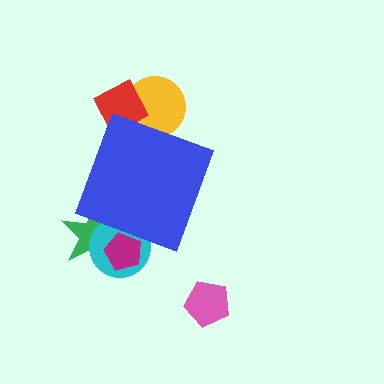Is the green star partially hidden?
Yes, the green star is partially hidden behind the blue diamond.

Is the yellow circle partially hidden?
Yes, the yellow circle is partially hidden behind the blue diamond.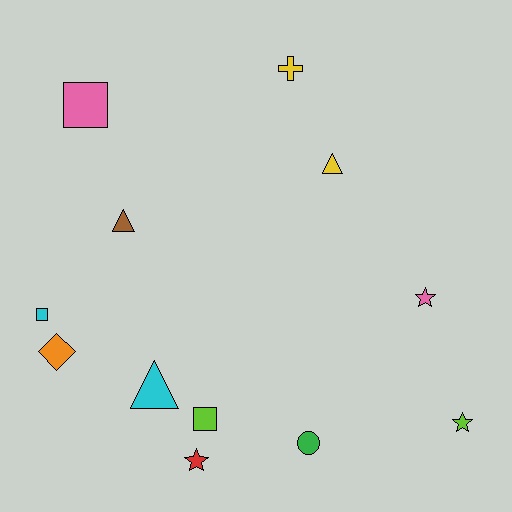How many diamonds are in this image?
There is 1 diamond.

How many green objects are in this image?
There is 1 green object.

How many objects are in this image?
There are 12 objects.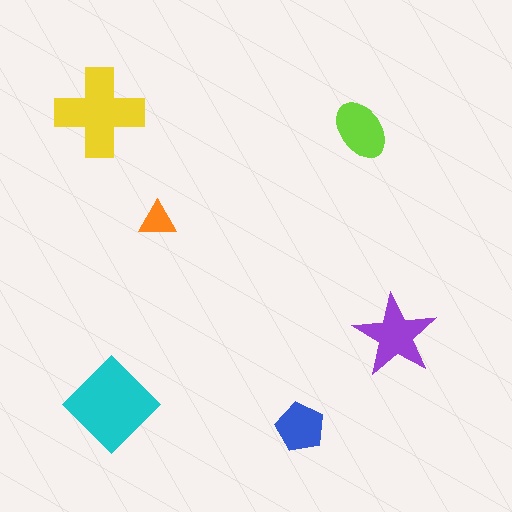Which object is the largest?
The cyan diamond.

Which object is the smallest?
The orange triangle.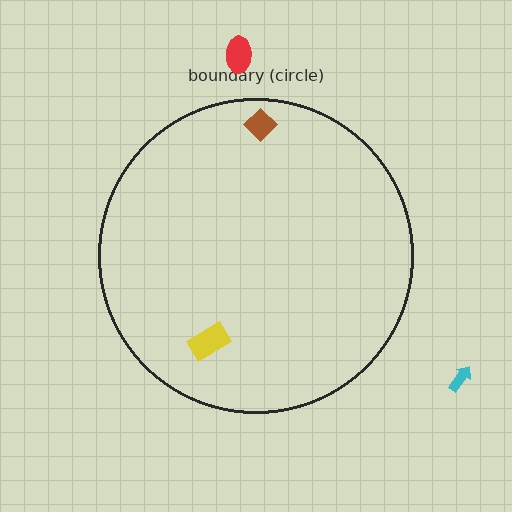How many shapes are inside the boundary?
2 inside, 2 outside.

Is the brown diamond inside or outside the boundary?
Inside.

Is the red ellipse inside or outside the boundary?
Outside.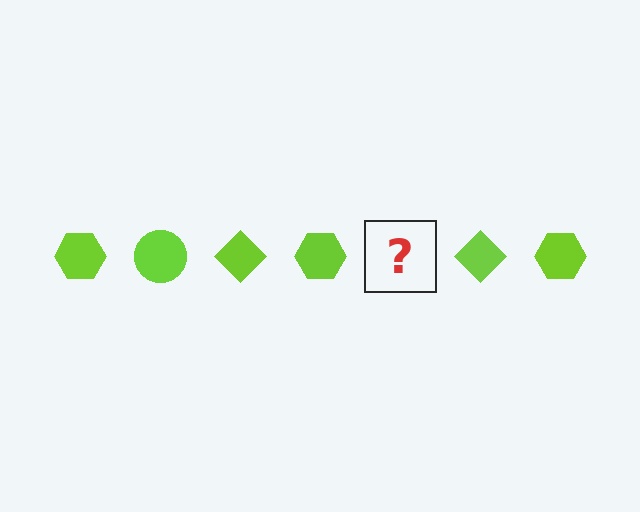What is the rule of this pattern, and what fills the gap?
The rule is that the pattern cycles through hexagon, circle, diamond shapes in lime. The gap should be filled with a lime circle.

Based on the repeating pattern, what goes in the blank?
The blank should be a lime circle.